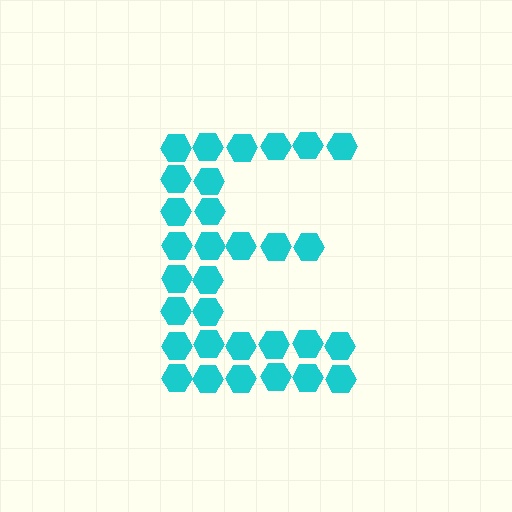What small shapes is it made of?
It is made of small hexagons.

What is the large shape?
The large shape is the letter E.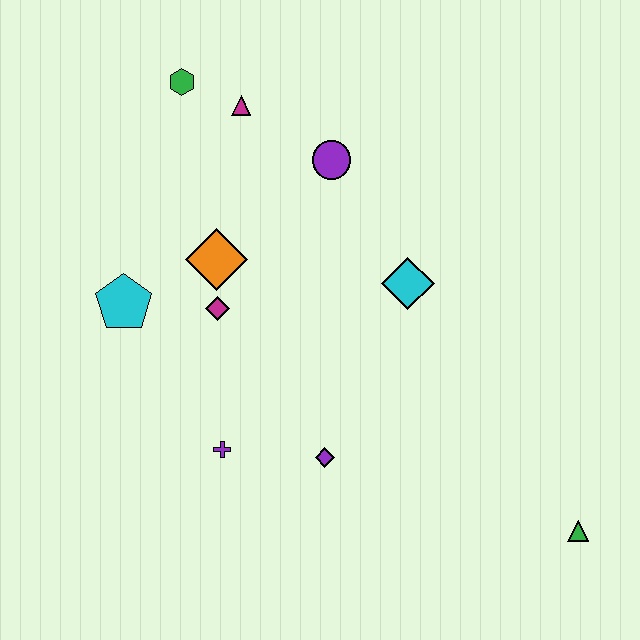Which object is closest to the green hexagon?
The magenta triangle is closest to the green hexagon.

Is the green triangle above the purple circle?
No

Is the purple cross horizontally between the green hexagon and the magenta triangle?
Yes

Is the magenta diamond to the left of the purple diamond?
Yes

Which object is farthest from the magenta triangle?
The green triangle is farthest from the magenta triangle.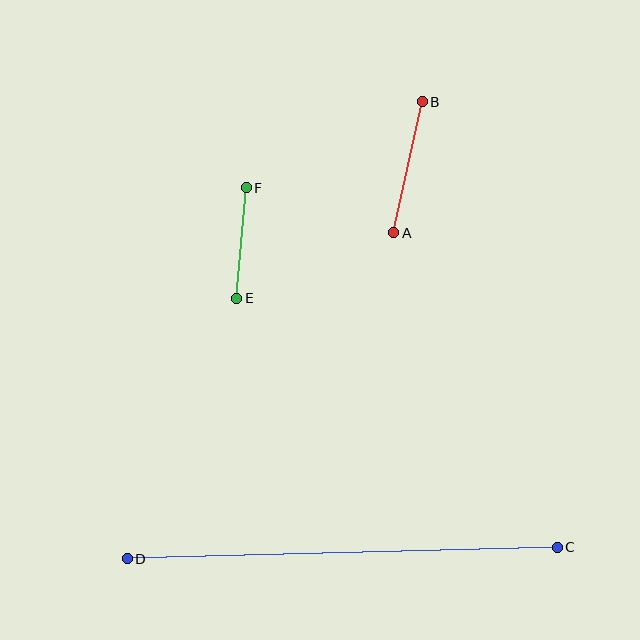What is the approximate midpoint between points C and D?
The midpoint is at approximately (342, 553) pixels.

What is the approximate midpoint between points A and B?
The midpoint is at approximately (408, 167) pixels.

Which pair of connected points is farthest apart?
Points C and D are farthest apart.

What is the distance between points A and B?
The distance is approximately 134 pixels.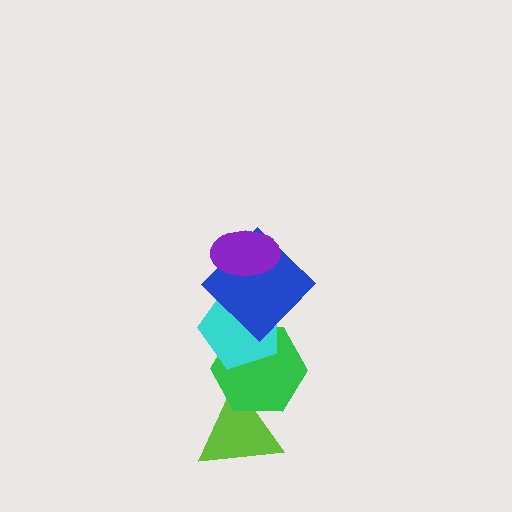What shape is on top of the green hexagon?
The cyan pentagon is on top of the green hexagon.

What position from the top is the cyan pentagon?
The cyan pentagon is 3rd from the top.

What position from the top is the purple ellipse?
The purple ellipse is 1st from the top.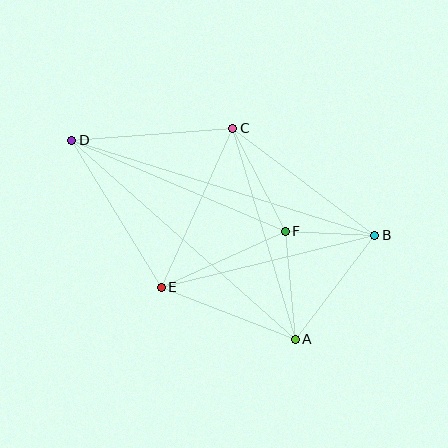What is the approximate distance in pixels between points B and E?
The distance between B and E is approximately 220 pixels.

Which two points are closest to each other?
Points B and F are closest to each other.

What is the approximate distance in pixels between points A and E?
The distance between A and E is approximately 144 pixels.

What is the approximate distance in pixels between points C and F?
The distance between C and F is approximately 115 pixels.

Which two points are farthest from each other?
Points B and D are farthest from each other.